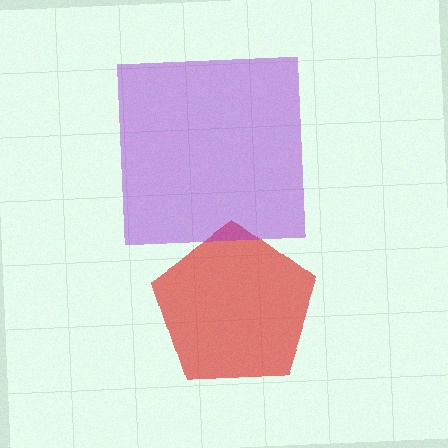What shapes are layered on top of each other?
The layered shapes are: a red pentagon, a purple square.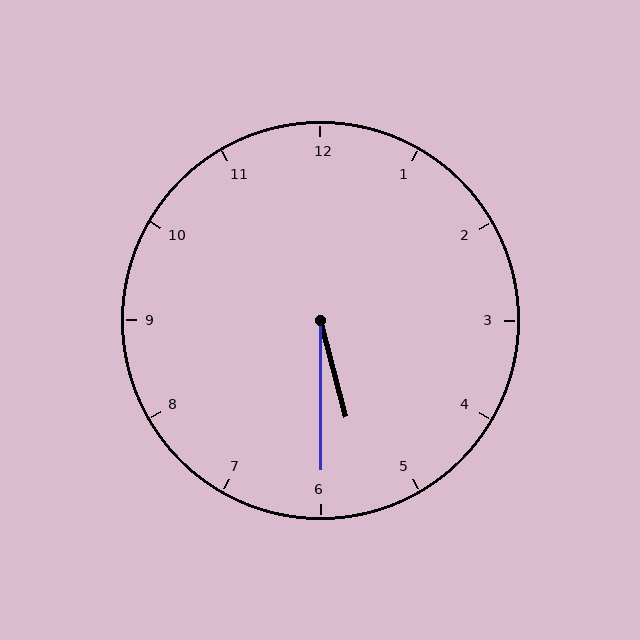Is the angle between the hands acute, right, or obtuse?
It is acute.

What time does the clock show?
5:30.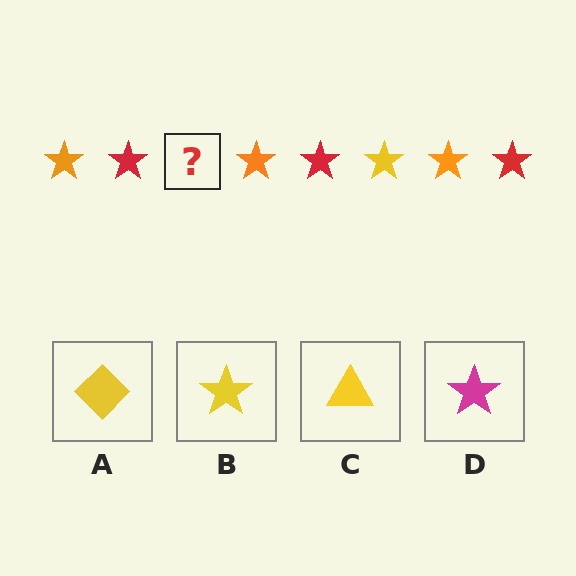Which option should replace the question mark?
Option B.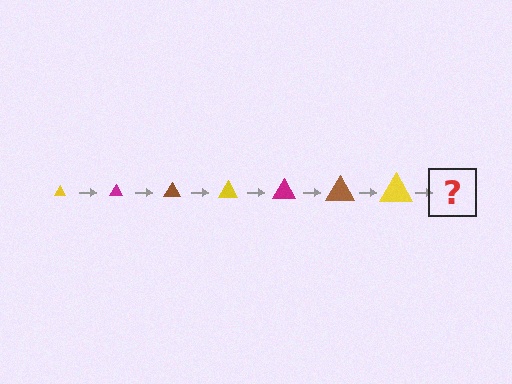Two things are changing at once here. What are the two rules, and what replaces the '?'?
The two rules are that the triangle grows larger each step and the color cycles through yellow, magenta, and brown. The '?' should be a magenta triangle, larger than the previous one.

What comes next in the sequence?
The next element should be a magenta triangle, larger than the previous one.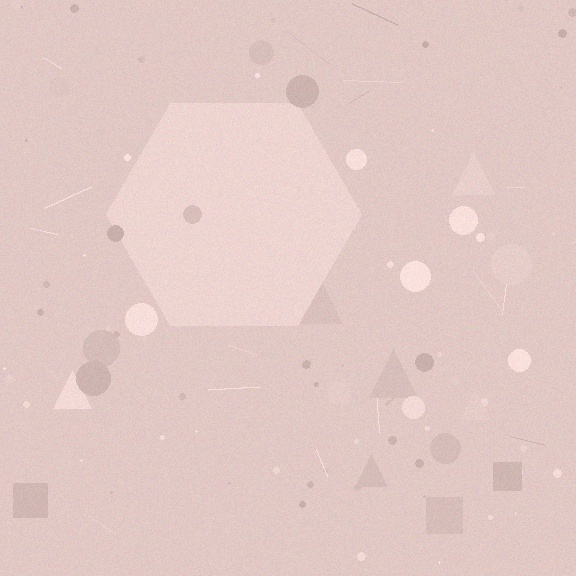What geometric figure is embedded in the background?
A hexagon is embedded in the background.